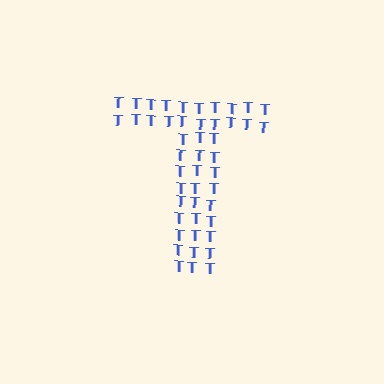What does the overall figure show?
The overall figure shows the letter T.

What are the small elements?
The small elements are letter T's.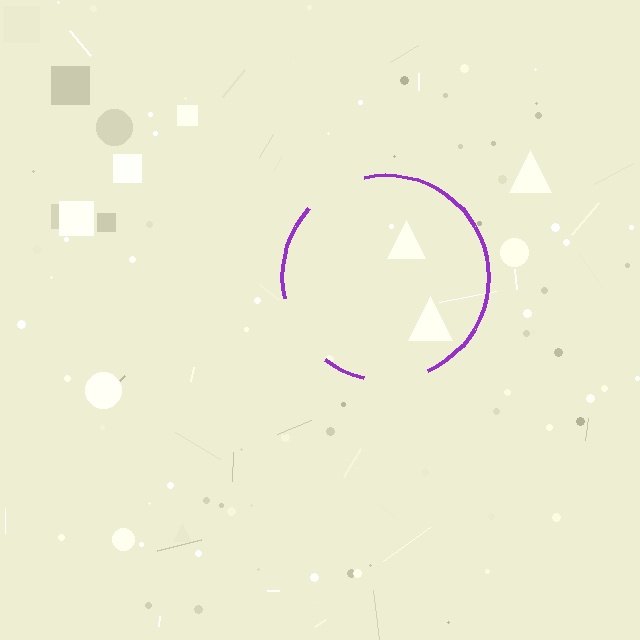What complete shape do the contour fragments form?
The contour fragments form a circle.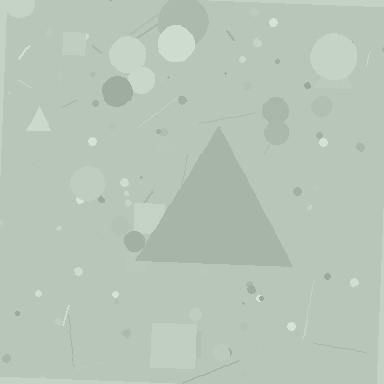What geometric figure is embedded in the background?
A triangle is embedded in the background.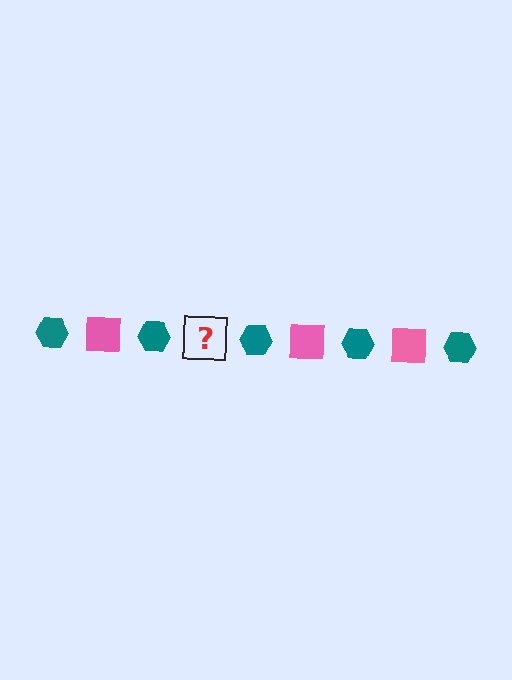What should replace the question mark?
The question mark should be replaced with a pink square.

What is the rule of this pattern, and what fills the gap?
The rule is that the pattern alternates between teal hexagon and pink square. The gap should be filled with a pink square.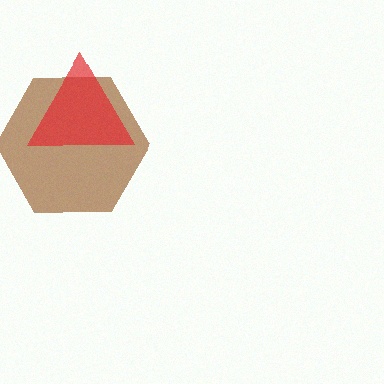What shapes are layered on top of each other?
The layered shapes are: a brown hexagon, a red triangle.